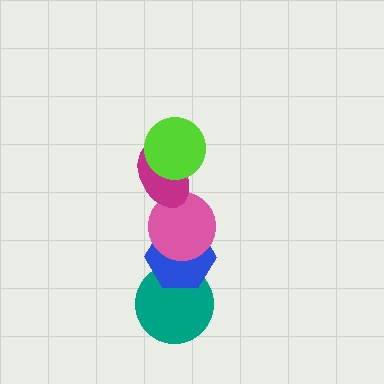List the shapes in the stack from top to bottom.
From top to bottom: the lime circle, the magenta ellipse, the pink circle, the blue hexagon, the teal circle.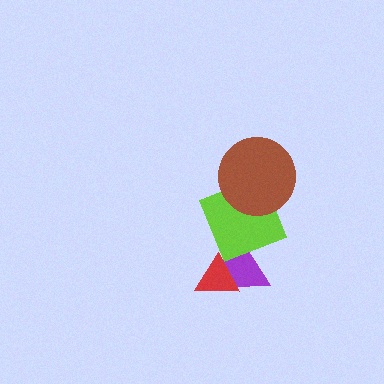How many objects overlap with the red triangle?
2 objects overlap with the red triangle.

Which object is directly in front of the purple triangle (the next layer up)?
The lime diamond is directly in front of the purple triangle.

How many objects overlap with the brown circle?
1 object overlaps with the brown circle.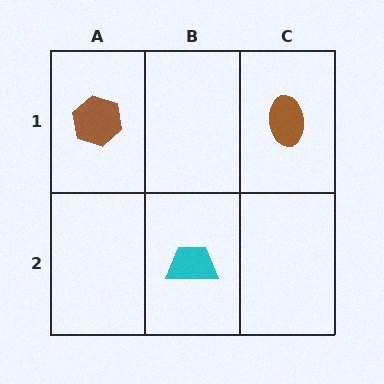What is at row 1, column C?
A brown ellipse.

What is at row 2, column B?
A cyan trapezoid.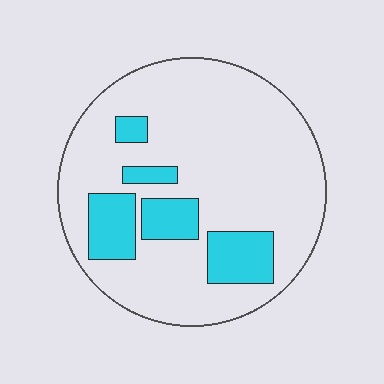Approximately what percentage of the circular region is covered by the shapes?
Approximately 20%.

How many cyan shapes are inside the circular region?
5.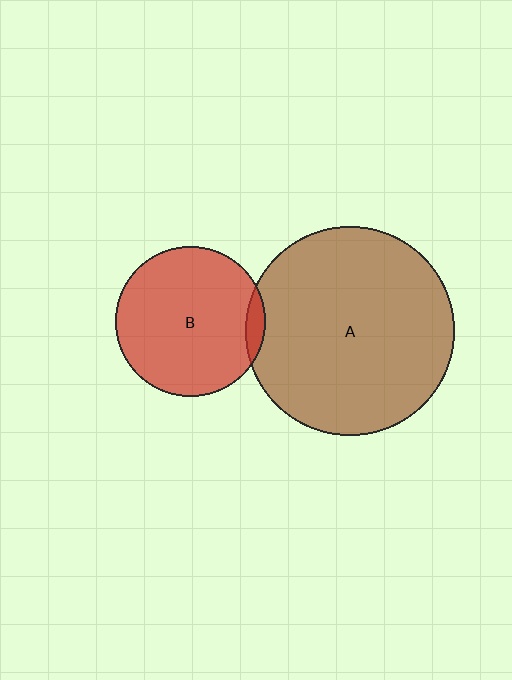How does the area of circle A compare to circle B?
Approximately 1.9 times.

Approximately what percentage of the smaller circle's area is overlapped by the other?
Approximately 5%.